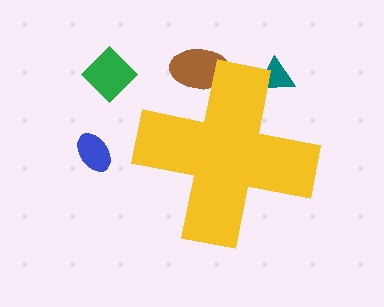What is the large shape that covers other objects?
A yellow cross.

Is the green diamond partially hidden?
No, the green diamond is fully visible.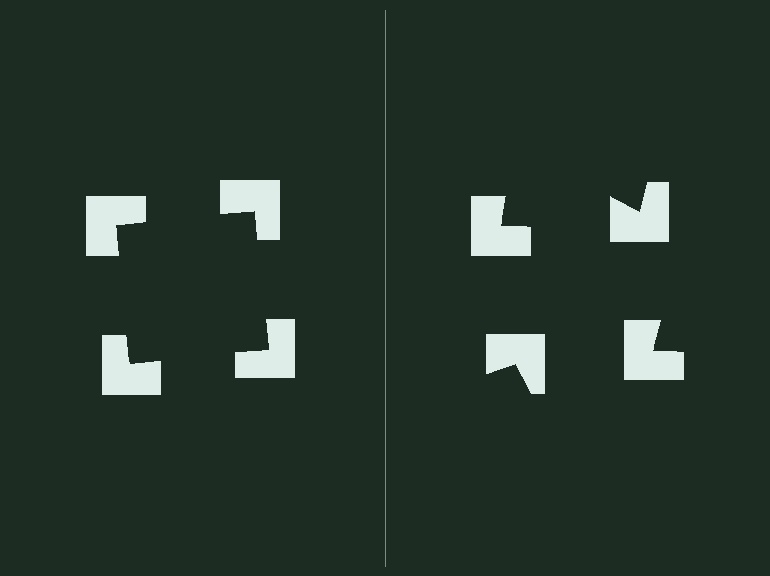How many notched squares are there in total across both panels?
8 — 4 on each side.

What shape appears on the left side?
An illusory square.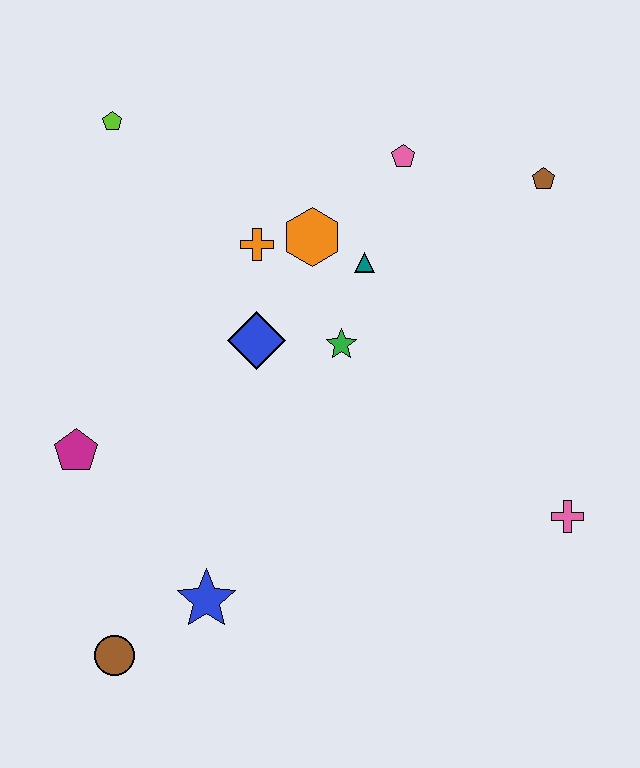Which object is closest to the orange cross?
The orange hexagon is closest to the orange cross.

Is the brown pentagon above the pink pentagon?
No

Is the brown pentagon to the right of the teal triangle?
Yes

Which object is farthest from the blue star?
The brown pentagon is farthest from the blue star.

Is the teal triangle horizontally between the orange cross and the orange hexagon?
No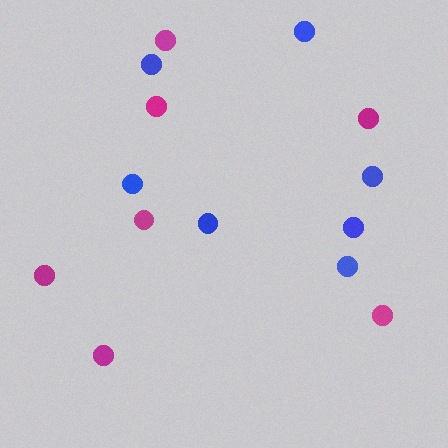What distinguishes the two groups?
There are 2 groups: one group of blue circles (7) and one group of magenta circles (7).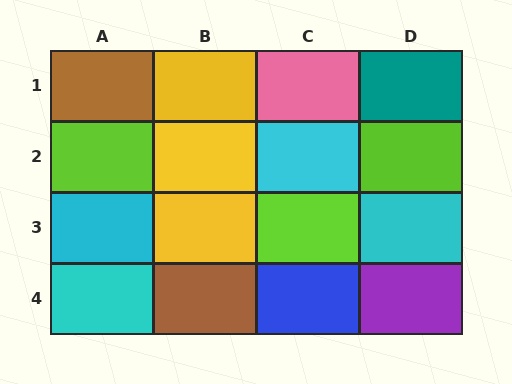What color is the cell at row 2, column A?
Lime.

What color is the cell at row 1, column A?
Brown.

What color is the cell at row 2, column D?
Lime.